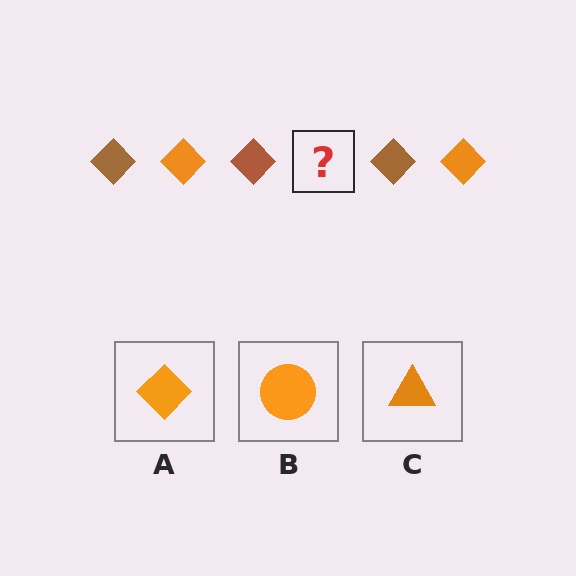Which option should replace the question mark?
Option A.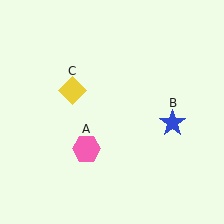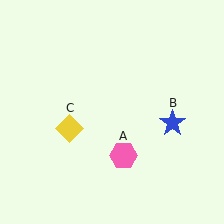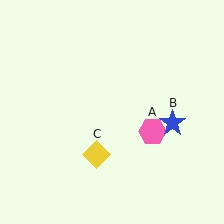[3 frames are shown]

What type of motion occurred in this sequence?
The pink hexagon (object A), yellow diamond (object C) rotated counterclockwise around the center of the scene.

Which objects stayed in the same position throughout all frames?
Blue star (object B) remained stationary.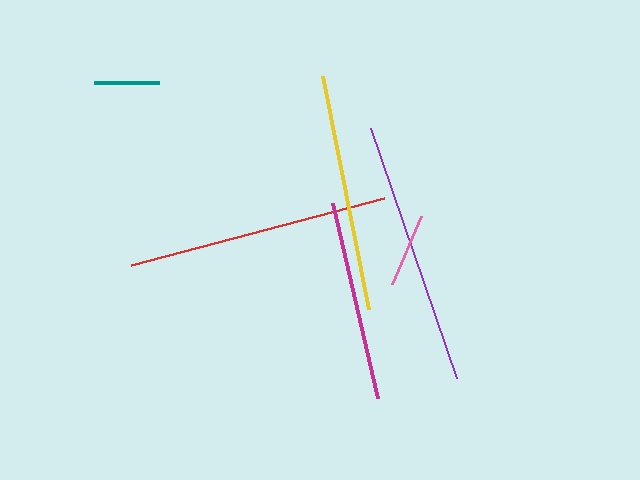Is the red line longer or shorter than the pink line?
The red line is longer than the pink line.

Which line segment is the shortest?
The teal line is the shortest at approximately 65 pixels.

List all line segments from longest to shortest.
From longest to shortest: purple, red, yellow, magenta, pink, teal.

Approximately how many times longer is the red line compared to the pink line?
The red line is approximately 3.5 times the length of the pink line.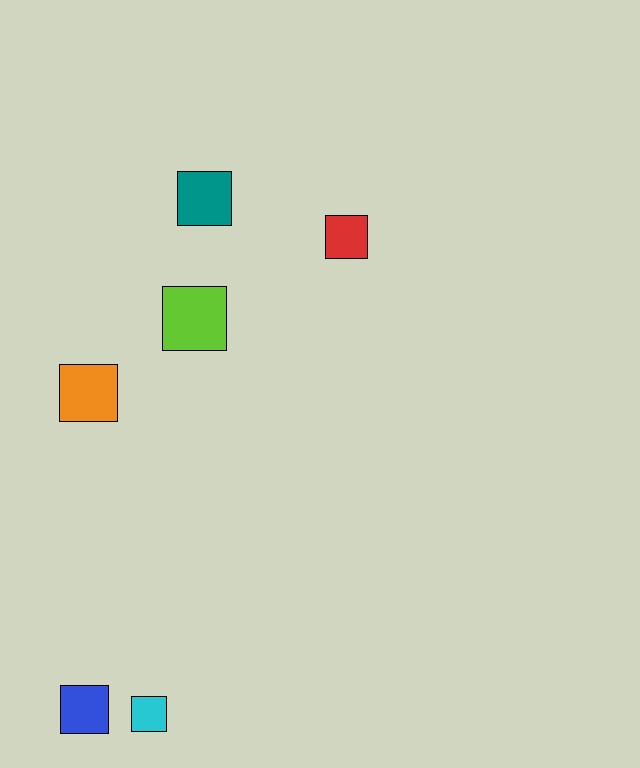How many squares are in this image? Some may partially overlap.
There are 6 squares.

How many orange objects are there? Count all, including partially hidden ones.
There is 1 orange object.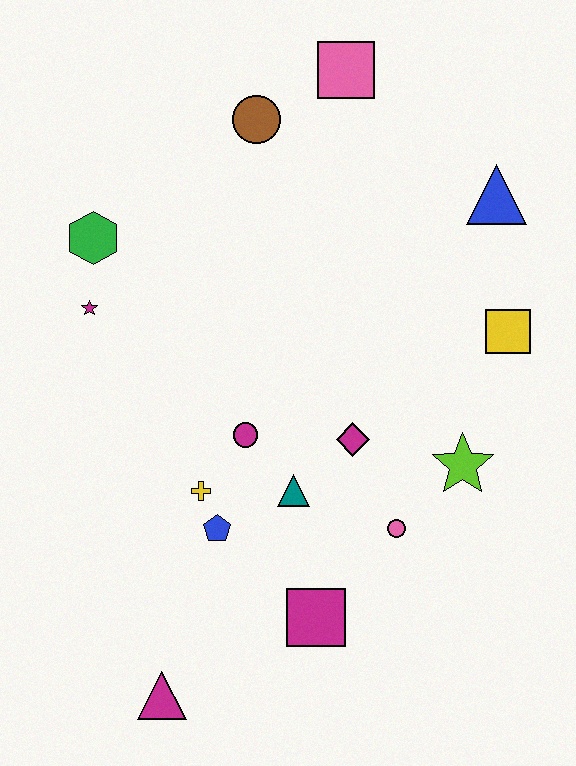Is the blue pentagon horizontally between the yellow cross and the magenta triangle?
No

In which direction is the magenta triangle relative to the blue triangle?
The magenta triangle is below the blue triangle.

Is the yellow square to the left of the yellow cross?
No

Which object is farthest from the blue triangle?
The magenta triangle is farthest from the blue triangle.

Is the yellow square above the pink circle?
Yes